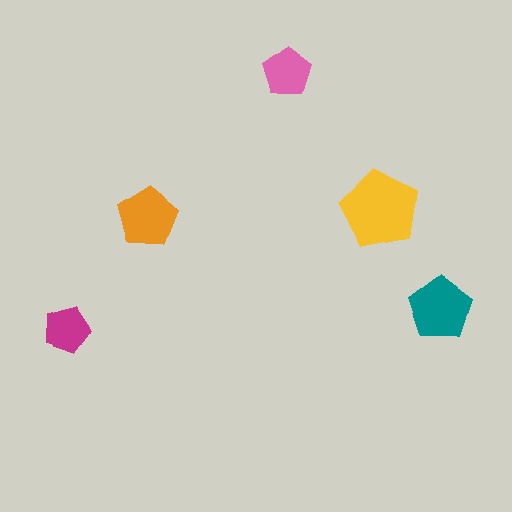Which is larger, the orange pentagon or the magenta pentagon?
The orange one.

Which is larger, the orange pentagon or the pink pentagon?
The orange one.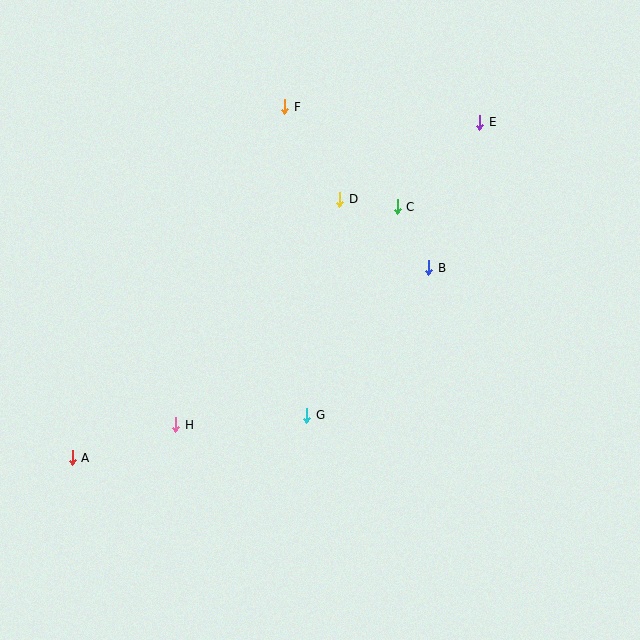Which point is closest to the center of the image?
Point G at (307, 415) is closest to the center.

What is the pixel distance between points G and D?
The distance between G and D is 219 pixels.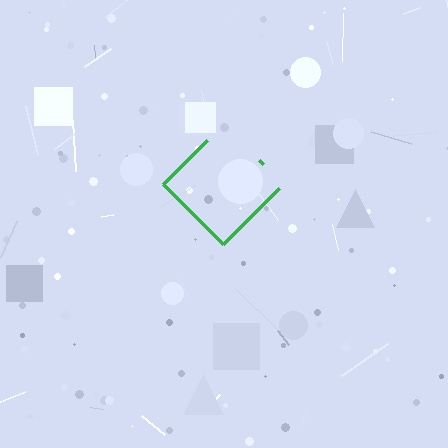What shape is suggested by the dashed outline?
The dashed outline suggests a diamond.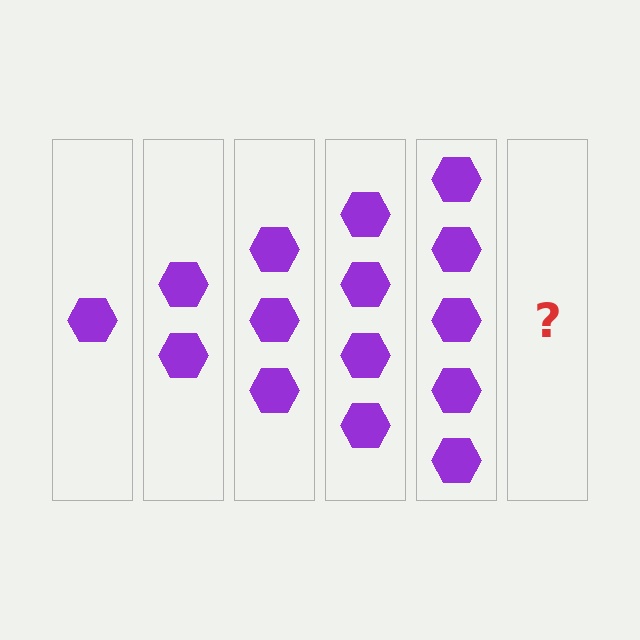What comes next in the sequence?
The next element should be 6 hexagons.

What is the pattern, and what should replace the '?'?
The pattern is that each step adds one more hexagon. The '?' should be 6 hexagons.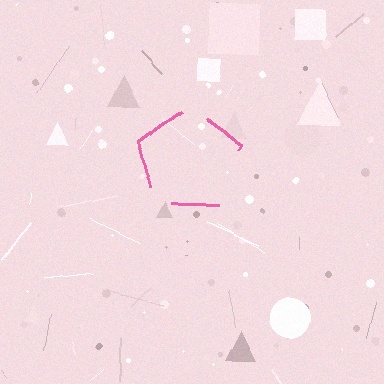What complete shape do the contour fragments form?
The contour fragments form a pentagon.